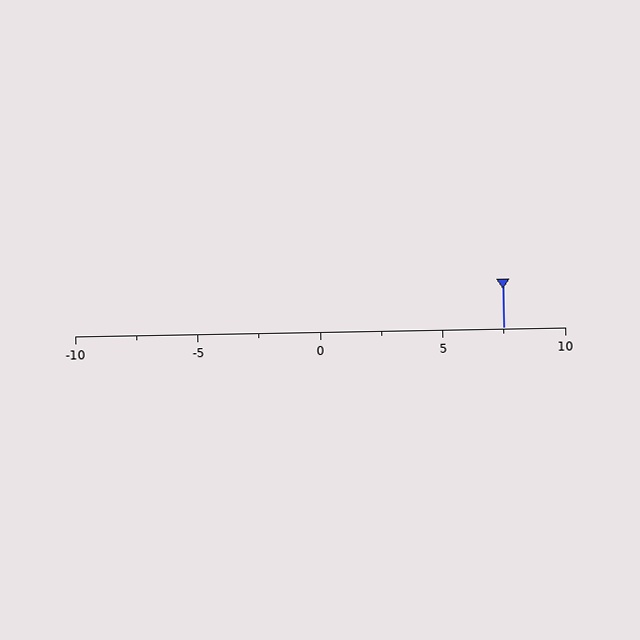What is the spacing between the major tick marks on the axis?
The major ticks are spaced 5 apart.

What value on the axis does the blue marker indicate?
The marker indicates approximately 7.5.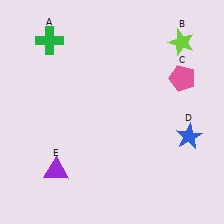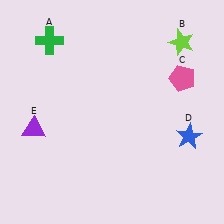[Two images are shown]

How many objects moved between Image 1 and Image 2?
1 object moved between the two images.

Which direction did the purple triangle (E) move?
The purple triangle (E) moved up.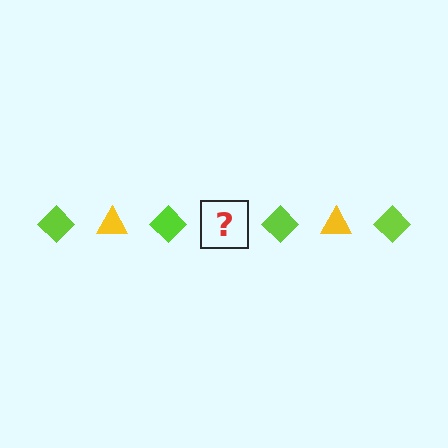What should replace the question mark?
The question mark should be replaced with a yellow triangle.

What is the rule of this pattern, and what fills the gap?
The rule is that the pattern alternates between lime diamond and yellow triangle. The gap should be filled with a yellow triangle.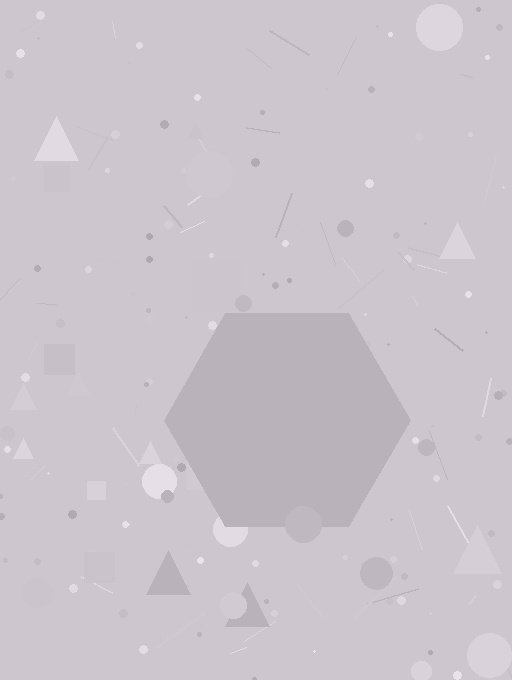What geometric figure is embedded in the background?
A hexagon is embedded in the background.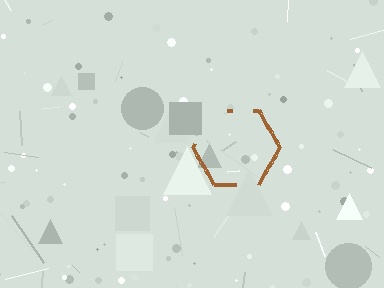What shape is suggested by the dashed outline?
The dashed outline suggests a hexagon.